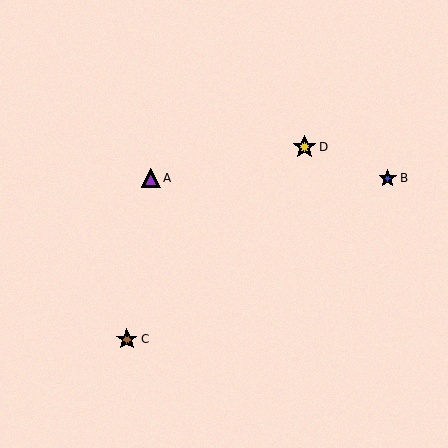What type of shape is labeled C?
Shape C is a brown star.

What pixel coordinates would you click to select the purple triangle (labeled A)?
Click at (151, 178) to select the purple triangle A.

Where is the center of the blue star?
The center of the blue star is at (388, 178).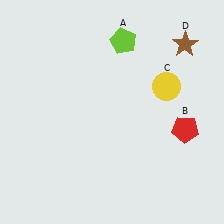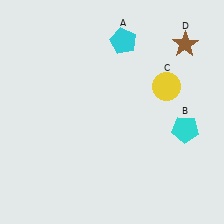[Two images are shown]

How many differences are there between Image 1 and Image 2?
There are 2 differences between the two images.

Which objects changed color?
A changed from lime to cyan. B changed from red to cyan.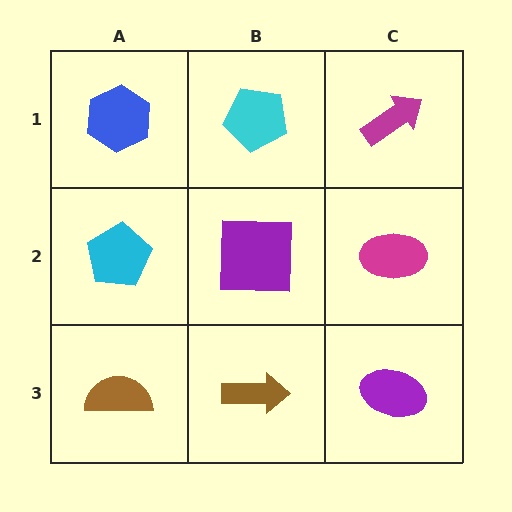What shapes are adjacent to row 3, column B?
A purple square (row 2, column B), a brown semicircle (row 3, column A), a purple ellipse (row 3, column C).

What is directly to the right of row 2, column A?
A purple square.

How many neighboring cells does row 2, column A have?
3.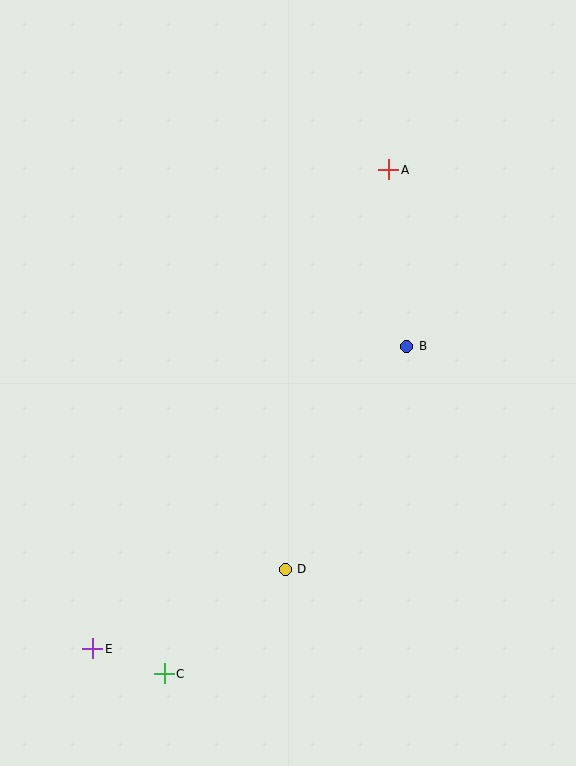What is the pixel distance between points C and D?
The distance between C and D is 160 pixels.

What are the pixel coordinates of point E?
Point E is at (93, 649).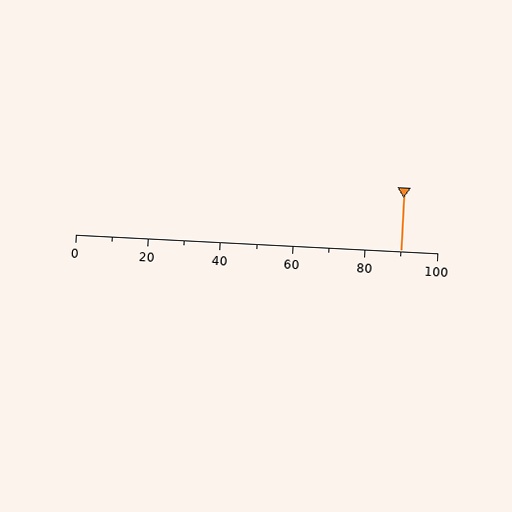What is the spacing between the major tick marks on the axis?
The major ticks are spaced 20 apart.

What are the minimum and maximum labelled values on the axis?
The axis runs from 0 to 100.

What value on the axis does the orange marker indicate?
The marker indicates approximately 90.